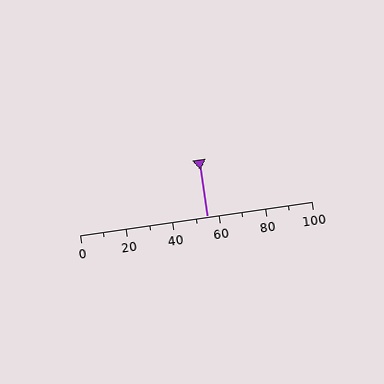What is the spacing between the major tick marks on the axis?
The major ticks are spaced 20 apart.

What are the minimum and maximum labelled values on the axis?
The axis runs from 0 to 100.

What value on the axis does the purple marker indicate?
The marker indicates approximately 55.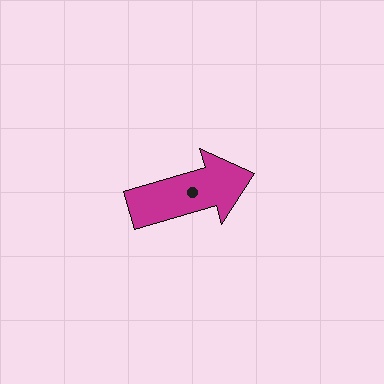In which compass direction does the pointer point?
East.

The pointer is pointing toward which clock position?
Roughly 2 o'clock.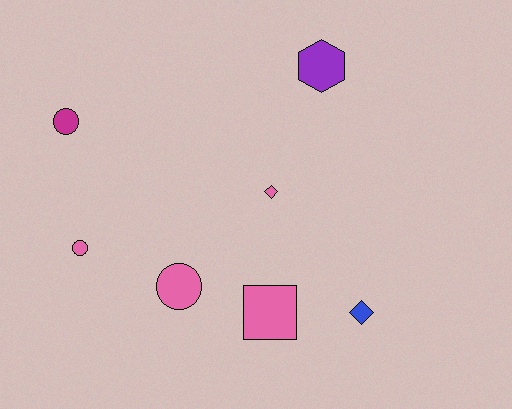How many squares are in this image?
There is 1 square.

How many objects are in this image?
There are 7 objects.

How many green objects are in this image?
There are no green objects.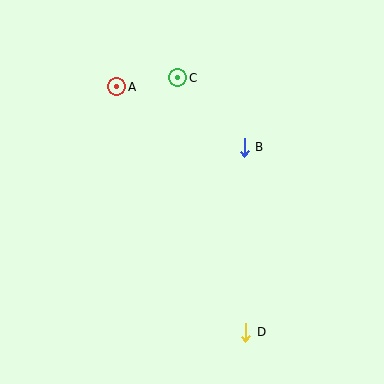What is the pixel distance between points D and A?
The distance between D and A is 277 pixels.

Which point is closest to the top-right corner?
Point B is closest to the top-right corner.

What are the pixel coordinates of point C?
Point C is at (178, 78).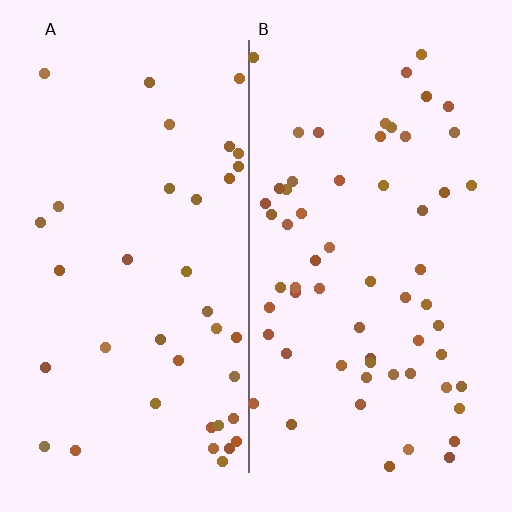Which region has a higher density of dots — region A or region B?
B (the right).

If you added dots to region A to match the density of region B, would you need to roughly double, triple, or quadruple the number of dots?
Approximately double.